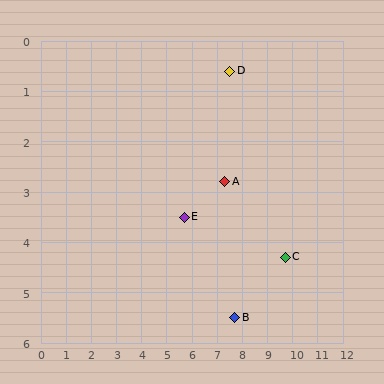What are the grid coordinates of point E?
Point E is at approximately (5.7, 3.5).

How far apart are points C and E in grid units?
Points C and E are about 4.1 grid units apart.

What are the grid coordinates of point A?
Point A is at approximately (7.3, 2.8).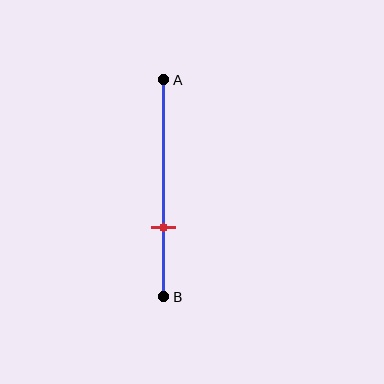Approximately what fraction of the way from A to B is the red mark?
The red mark is approximately 70% of the way from A to B.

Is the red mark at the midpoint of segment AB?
No, the mark is at about 70% from A, not at the 50% midpoint.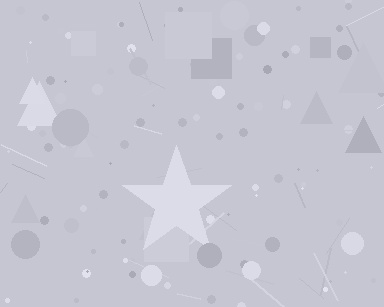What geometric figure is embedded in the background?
A star is embedded in the background.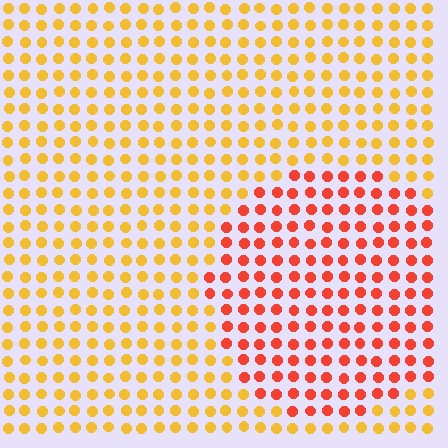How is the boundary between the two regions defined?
The boundary is defined purely by a slight shift in hue (about 40 degrees). Spacing, size, and orientation are identical on both sides.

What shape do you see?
I see a circle.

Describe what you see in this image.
The image is filled with small yellow elements in a uniform arrangement. A circle-shaped region is visible where the elements are tinted to a slightly different hue, forming a subtle color boundary.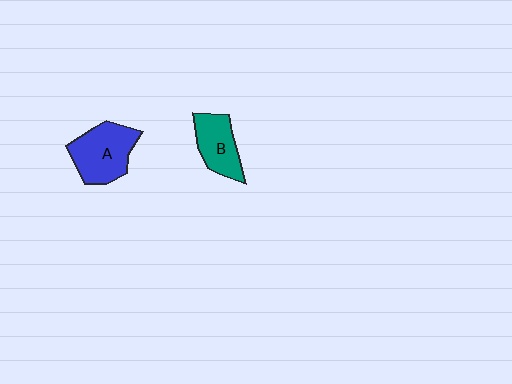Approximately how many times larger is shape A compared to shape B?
Approximately 1.3 times.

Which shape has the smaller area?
Shape B (teal).